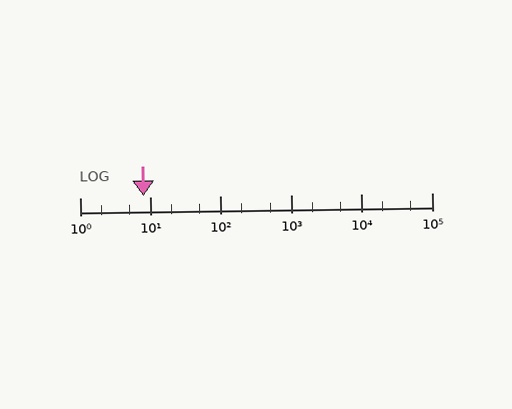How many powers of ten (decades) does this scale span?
The scale spans 5 decades, from 1 to 100000.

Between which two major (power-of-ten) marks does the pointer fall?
The pointer is between 1 and 10.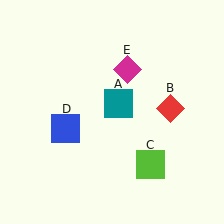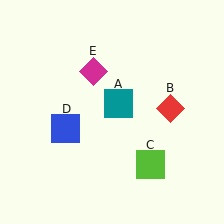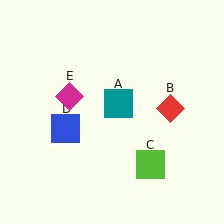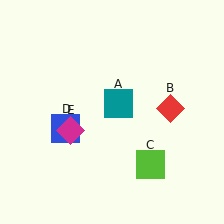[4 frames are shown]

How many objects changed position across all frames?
1 object changed position: magenta diamond (object E).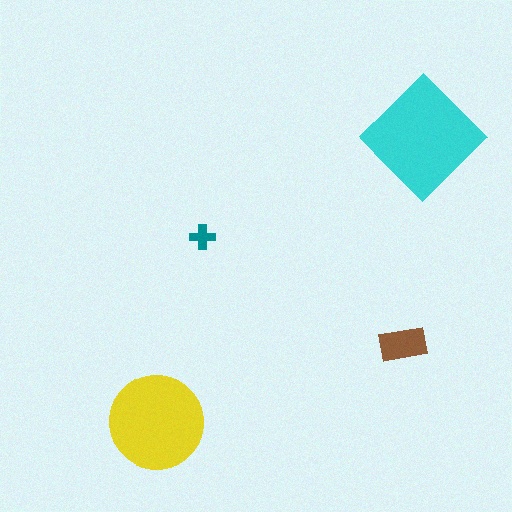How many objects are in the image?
There are 4 objects in the image.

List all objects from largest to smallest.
The cyan diamond, the yellow circle, the brown rectangle, the teal cross.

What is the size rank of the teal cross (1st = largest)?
4th.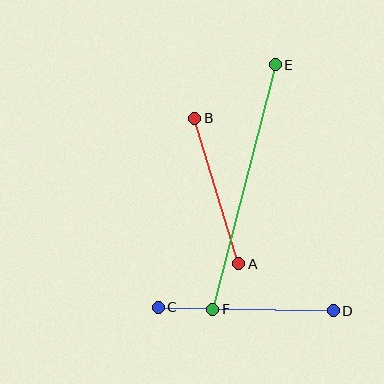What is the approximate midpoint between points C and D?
The midpoint is at approximately (246, 309) pixels.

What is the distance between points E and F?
The distance is approximately 252 pixels.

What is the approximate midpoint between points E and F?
The midpoint is at approximately (244, 187) pixels.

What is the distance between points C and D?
The distance is approximately 175 pixels.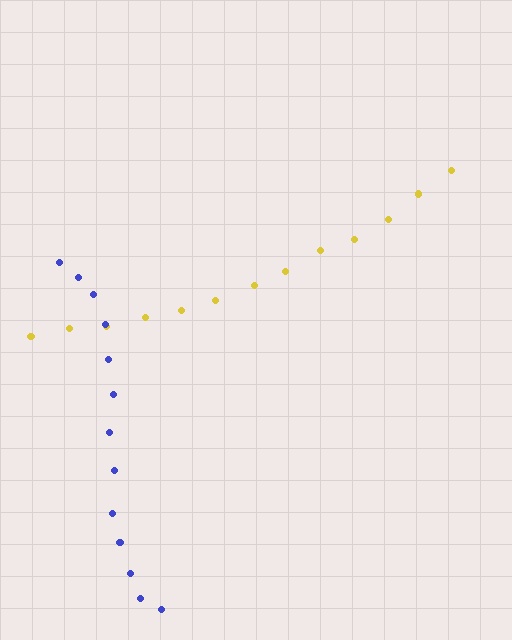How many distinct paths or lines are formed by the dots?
There are 2 distinct paths.